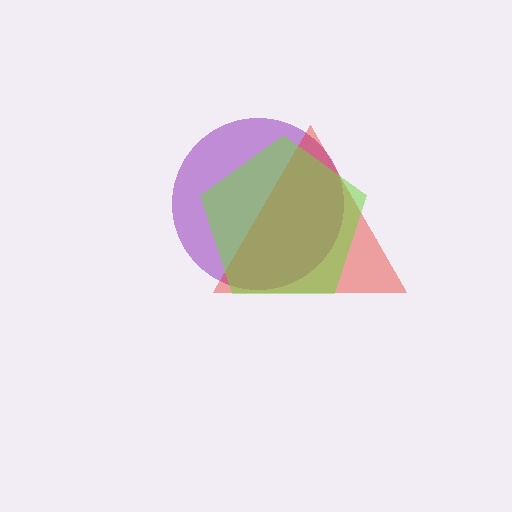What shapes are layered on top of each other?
The layered shapes are: a purple circle, a red triangle, a lime pentagon.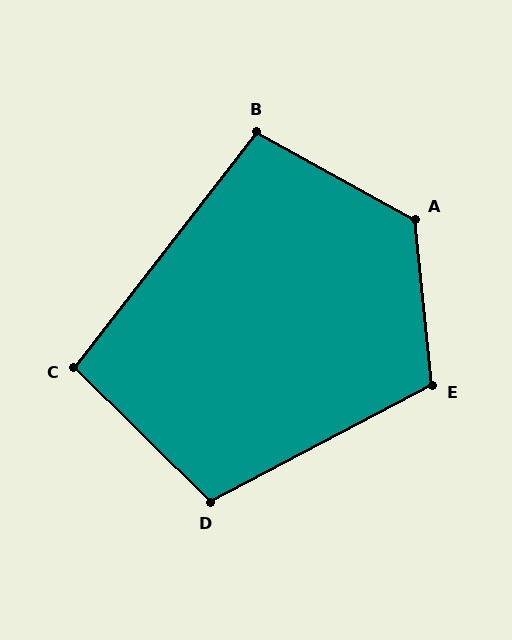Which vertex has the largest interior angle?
A, at approximately 125 degrees.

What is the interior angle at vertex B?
Approximately 99 degrees (obtuse).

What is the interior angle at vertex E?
Approximately 112 degrees (obtuse).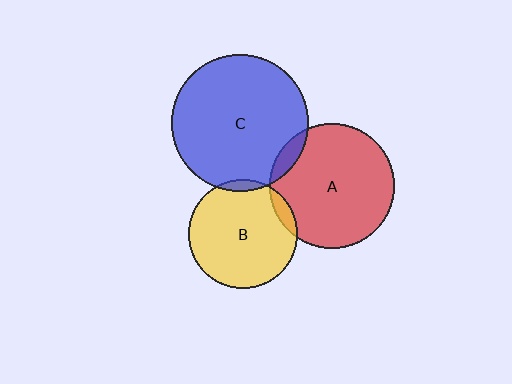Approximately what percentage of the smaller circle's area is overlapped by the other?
Approximately 5%.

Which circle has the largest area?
Circle C (blue).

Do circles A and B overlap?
Yes.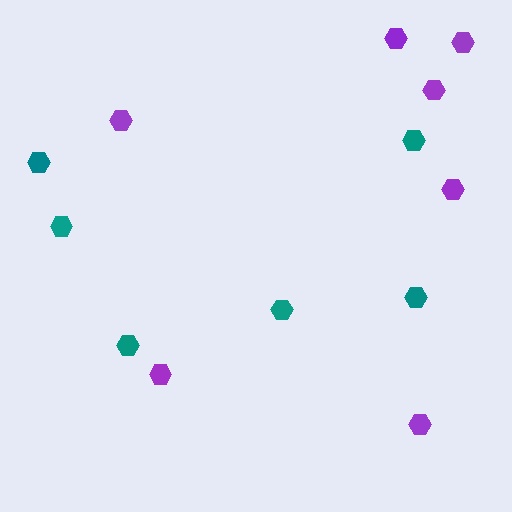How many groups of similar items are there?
There are 2 groups: one group of purple hexagons (7) and one group of teal hexagons (6).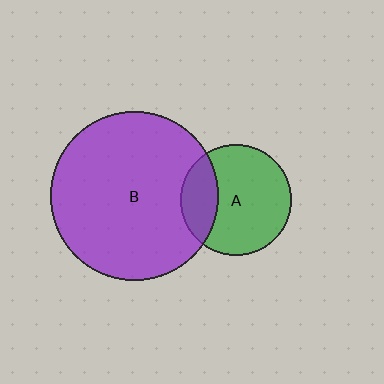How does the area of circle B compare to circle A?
Approximately 2.3 times.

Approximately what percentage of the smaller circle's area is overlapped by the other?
Approximately 25%.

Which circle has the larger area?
Circle B (purple).